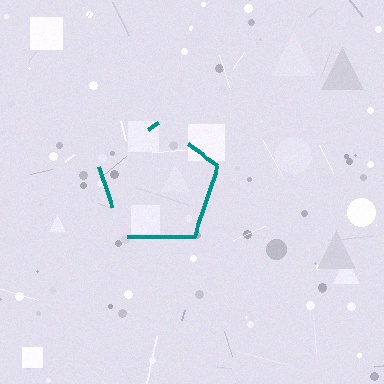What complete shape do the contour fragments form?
The contour fragments form a pentagon.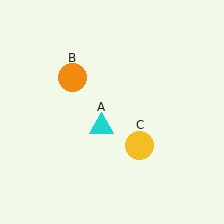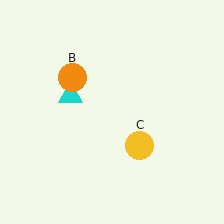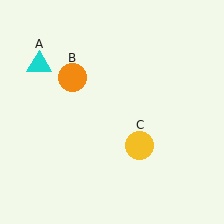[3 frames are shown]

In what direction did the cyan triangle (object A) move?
The cyan triangle (object A) moved up and to the left.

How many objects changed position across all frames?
1 object changed position: cyan triangle (object A).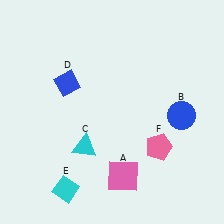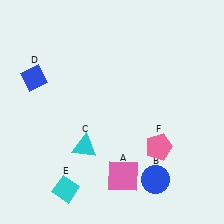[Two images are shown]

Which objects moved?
The objects that moved are: the blue circle (B), the blue diamond (D).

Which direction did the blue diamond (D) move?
The blue diamond (D) moved left.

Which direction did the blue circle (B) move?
The blue circle (B) moved down.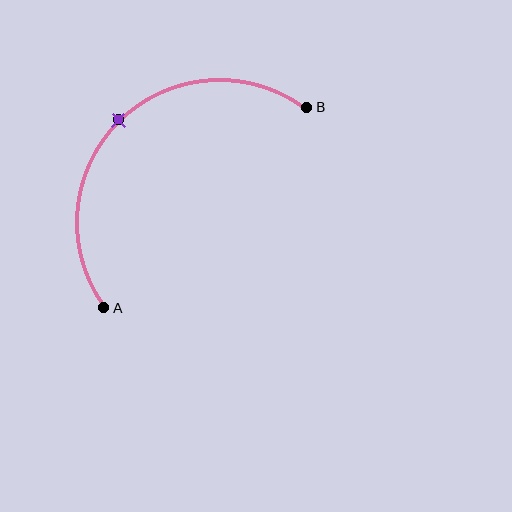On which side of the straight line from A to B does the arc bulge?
The arc bulges above and to the left of the straight line connecting A and B.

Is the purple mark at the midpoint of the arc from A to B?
Yes. The purple mark lies on the arc at equal arc-length from both A and B — it is the arc midpoint.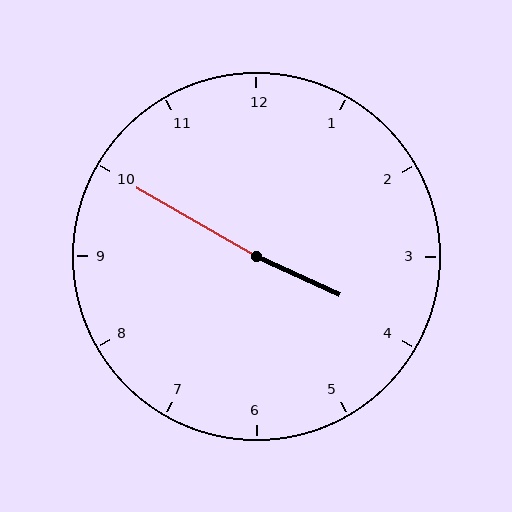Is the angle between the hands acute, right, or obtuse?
It is obtuse.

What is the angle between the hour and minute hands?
Approximately 175 degrees.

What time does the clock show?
3:50.